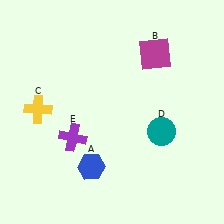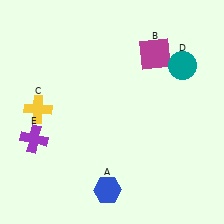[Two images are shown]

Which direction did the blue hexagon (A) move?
The blue hexagon (A) moved down.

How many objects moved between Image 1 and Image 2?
3 objects moved between the two images.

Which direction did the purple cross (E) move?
The purple cross (E) moved left.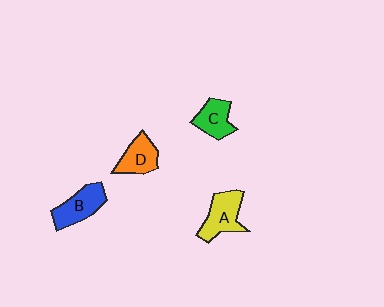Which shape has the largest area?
Shape A (yellow).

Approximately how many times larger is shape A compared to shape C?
Approximately 1.3 times.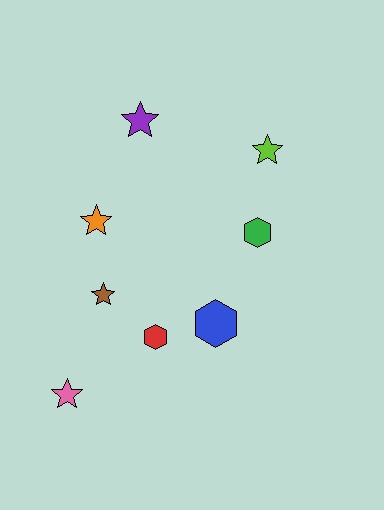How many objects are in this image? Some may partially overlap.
There are 8 objects.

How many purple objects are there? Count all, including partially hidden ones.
There is 1 purple object.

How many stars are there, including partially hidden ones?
There are 5 stars.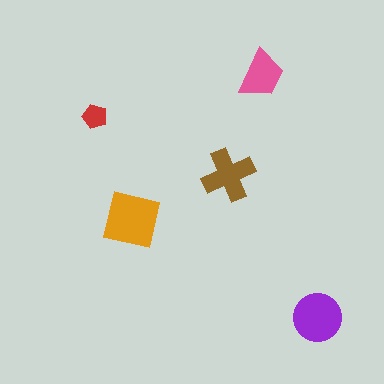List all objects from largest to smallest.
The orange square, the purple circle, the brown cross, the pink trapezoid, the red pentagon.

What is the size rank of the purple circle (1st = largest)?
2nd.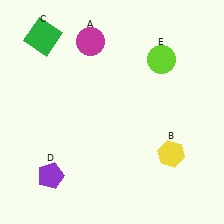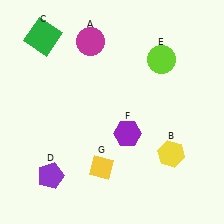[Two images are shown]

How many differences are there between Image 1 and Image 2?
There are 2 differences between the two images.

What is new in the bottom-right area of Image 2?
A purple hexagon (F) was added in the bottom-right area of Image 2.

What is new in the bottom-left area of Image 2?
A yellow diamond (G) was added in the bottom-left area of Image 2.